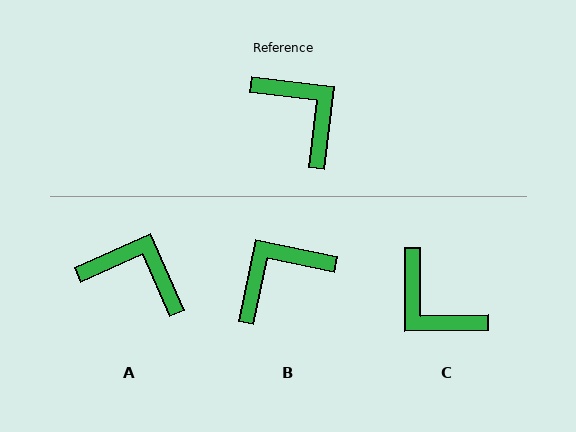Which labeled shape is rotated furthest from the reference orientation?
C, about 173 degrees away.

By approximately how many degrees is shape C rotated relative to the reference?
Approximately 173 degrees clockwise.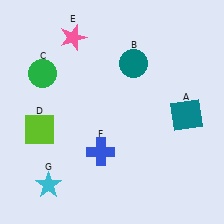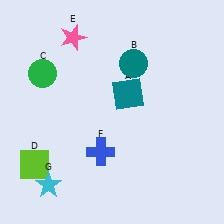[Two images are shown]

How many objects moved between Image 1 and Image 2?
2 objects moved between the two images.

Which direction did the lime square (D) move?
The lime square (D) moved down.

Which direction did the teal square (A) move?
The teal square (A) moved left.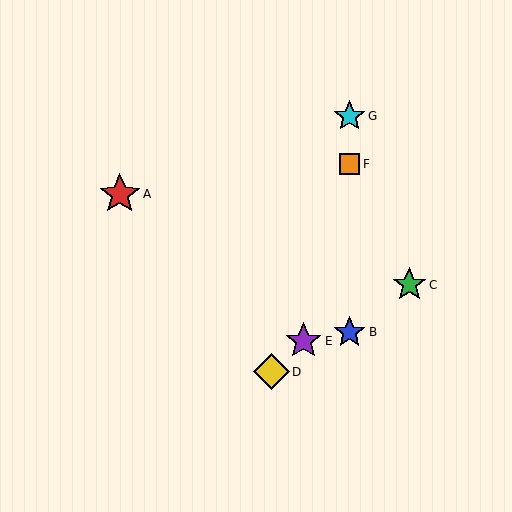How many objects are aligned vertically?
3 objects (B, F, G) are aligned vertically.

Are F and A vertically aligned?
No, F is at x≈350 and A is at x≈120.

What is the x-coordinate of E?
Object E is at x≈303.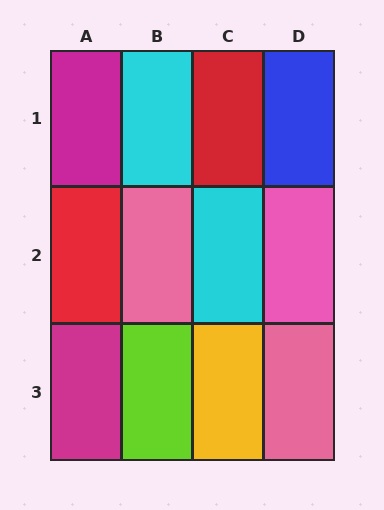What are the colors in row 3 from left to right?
Magenta, lime, yellow, pink.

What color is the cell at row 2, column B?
Pink.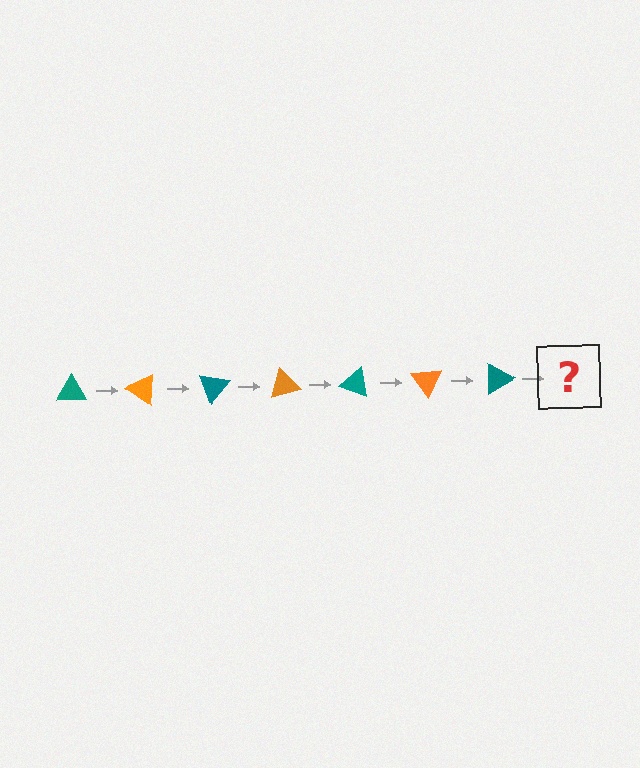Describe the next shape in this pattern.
It should be an orange triangle, rotated 245 degrees from the start.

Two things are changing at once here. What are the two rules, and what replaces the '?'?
The two rules are that it rotates 35 degrees each step and the color cycles through teal and orange. The '?' should be an orange triangle, rotated 245 degrees from the start.